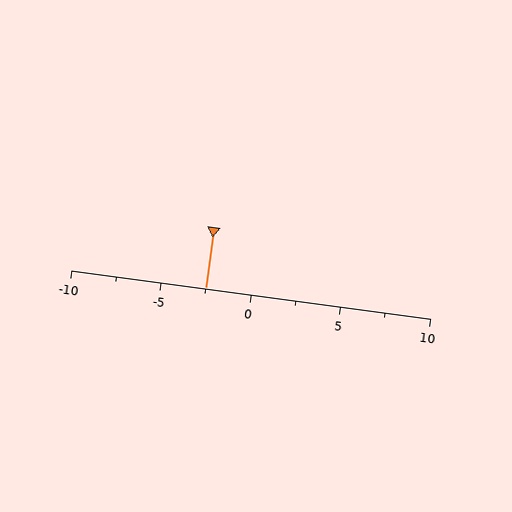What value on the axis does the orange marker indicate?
The marker indicates approximately -2.5.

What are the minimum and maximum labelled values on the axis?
The axis runs from -10 to 10.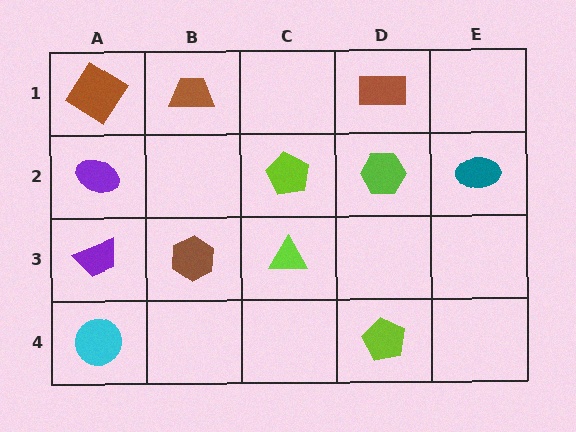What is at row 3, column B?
A brown hexagon.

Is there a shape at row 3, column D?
No, that cell is empty.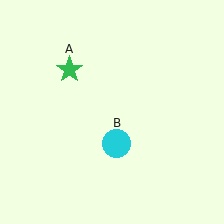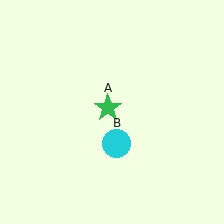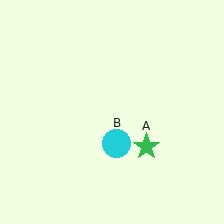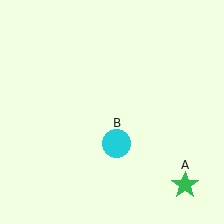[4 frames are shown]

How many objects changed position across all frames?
1 object changed position: green star (object A).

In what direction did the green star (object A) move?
The green star (object A) moved down and to the right.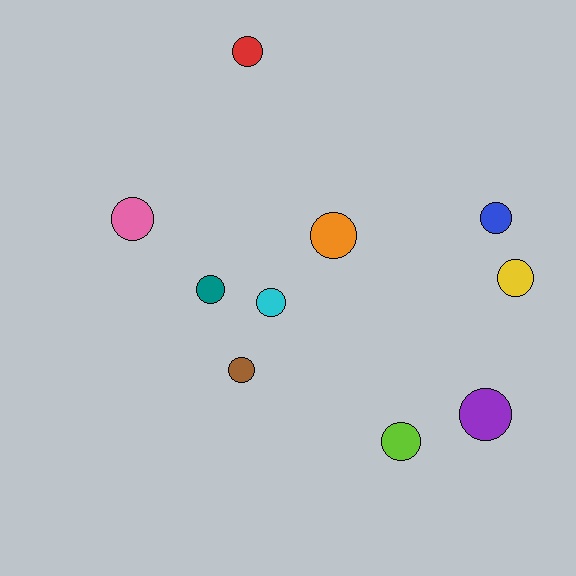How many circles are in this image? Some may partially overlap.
There are 10 circles.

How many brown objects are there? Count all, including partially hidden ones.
There is 1 brown object.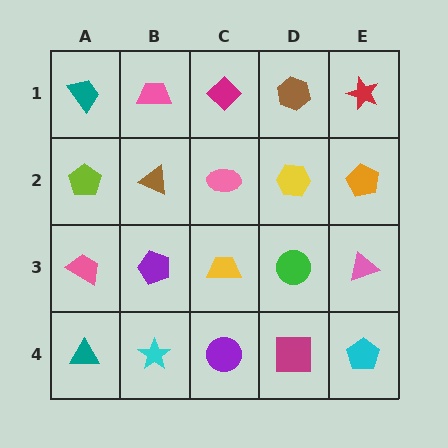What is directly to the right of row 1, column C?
A brown hexagon.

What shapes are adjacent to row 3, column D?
A yellow hexagon (row 2, column D), a magenta square (row 4, column D), a yellow trapezoid (row 3, column C), a pink triangle (row 3, column E).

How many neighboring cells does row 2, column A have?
3.